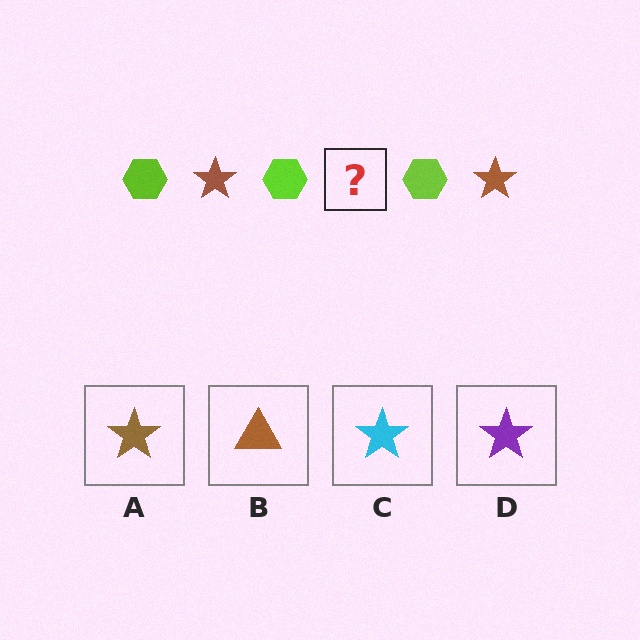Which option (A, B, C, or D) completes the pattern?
A.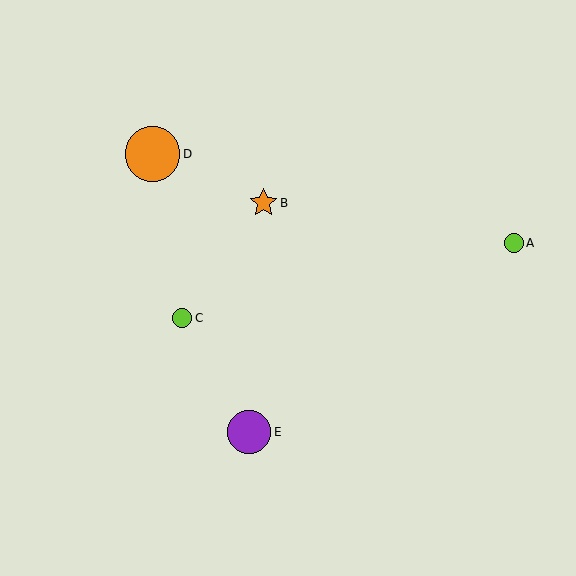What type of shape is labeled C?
Shape C is a lime circle.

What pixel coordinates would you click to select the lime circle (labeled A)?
Click at (514, 243) to select the lime circle A.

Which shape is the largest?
The orange circle (labeled D) is the largest.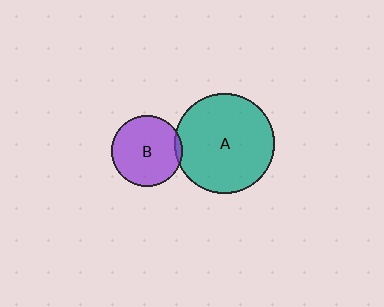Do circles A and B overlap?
Yes.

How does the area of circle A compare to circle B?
Approximately 2.0 times.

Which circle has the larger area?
Circle A (teal).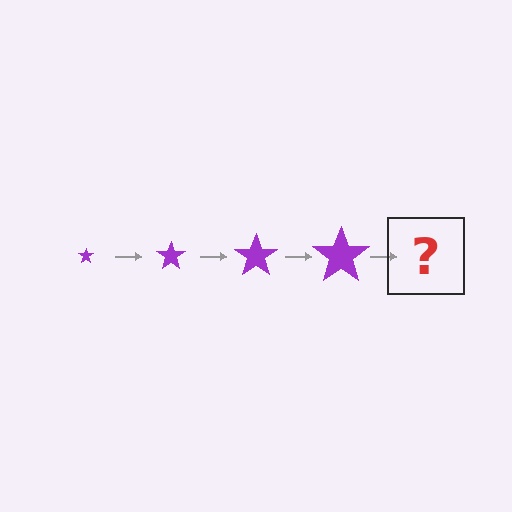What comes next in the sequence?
The next element should be a purple star, larger than the previous one.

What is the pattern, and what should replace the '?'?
The pattern is that the star gets progressively larger each step. The '?' should be a purple star, larger than the previous one.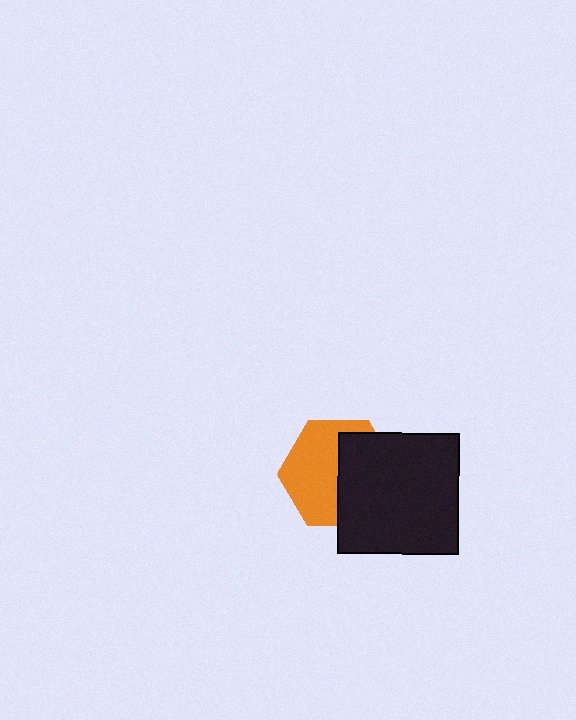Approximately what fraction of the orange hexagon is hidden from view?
Roughly 47% of the orange hexagon is hidden behind the black square.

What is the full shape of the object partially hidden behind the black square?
The partially hidden object is an orange hexagon.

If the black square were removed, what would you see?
You would see the complete orange hexagon.